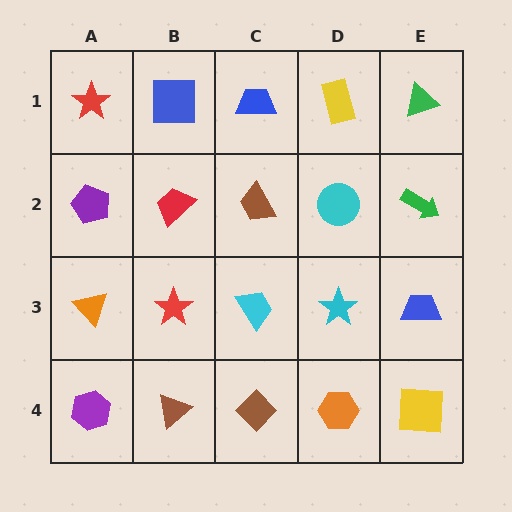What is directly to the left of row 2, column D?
A brown trapezoid.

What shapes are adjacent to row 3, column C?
A brown trapezoid (row 2, column C), a brown diamond (row 4, column C), a red star (row 3, column B), a cyan star (row 3, column D).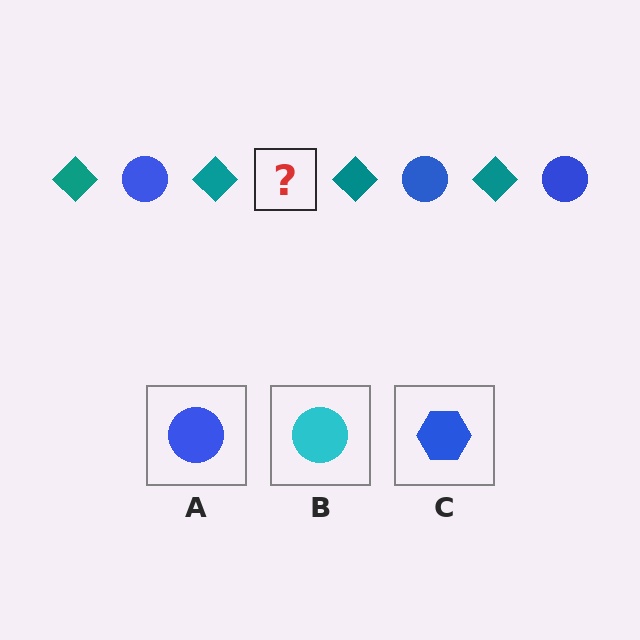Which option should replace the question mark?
Option A.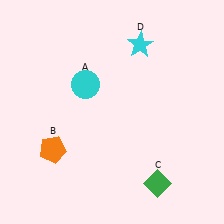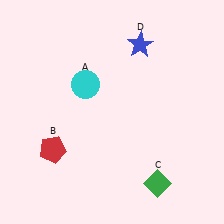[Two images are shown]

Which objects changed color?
B changed from orange to red. D changed from cyan to blue.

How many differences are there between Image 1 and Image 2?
There are 2 differences between the two images.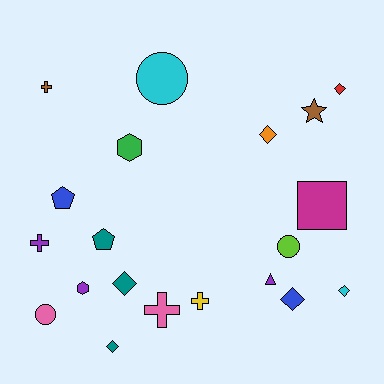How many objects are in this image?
There are 20 objects.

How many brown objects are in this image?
There are 2 brown objects.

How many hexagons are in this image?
There are 2 hexagons.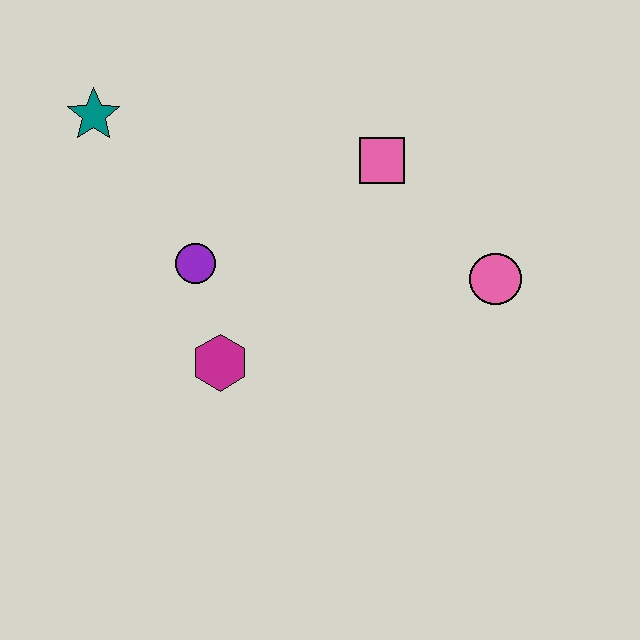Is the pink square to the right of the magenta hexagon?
Yes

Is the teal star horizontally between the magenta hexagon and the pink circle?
No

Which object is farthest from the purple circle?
The pink circle is farthest from the purple circle.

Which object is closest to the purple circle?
The magenta hexagon is closest to the purple circle.